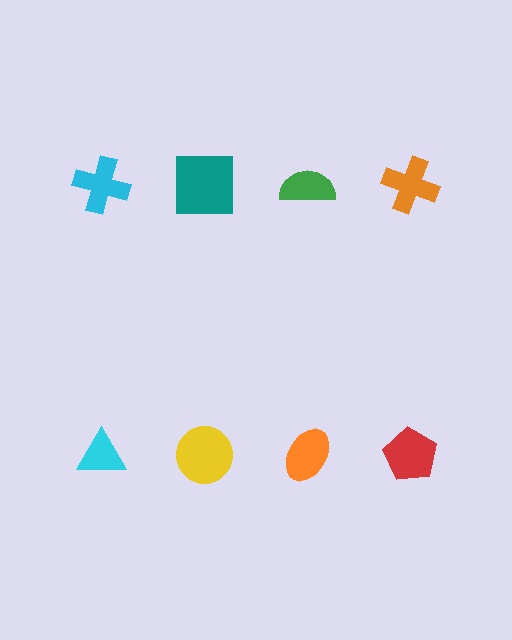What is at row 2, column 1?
A cyan triangle.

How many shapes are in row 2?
4 shapes.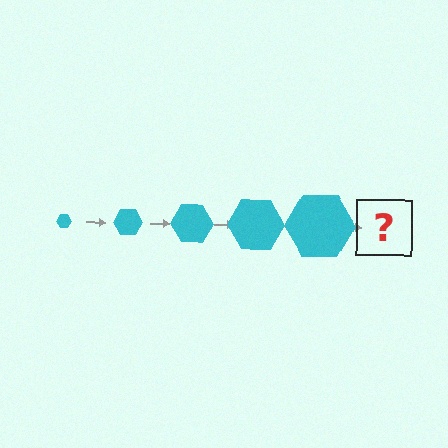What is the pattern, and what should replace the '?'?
The pattern is that the hexagon gets progressively larger each step. The '?' should be a cyan hexagon, larger than the previous one.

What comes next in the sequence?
The next element should be a cyan hexagon, larger than the previous one.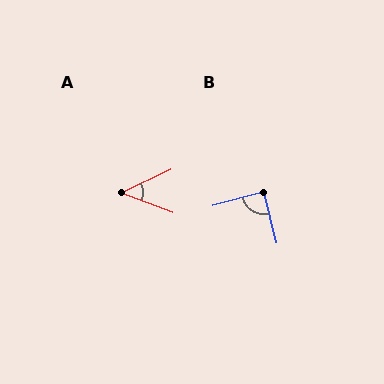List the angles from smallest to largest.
A (46°), B (90°).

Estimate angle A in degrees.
Approximately 46 degrees.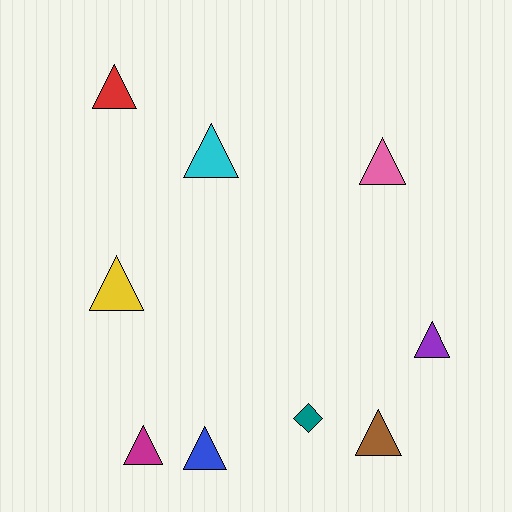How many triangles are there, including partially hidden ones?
There are 8 triangles.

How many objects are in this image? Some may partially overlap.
There are 9 objects.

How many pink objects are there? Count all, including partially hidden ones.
There is 1 pink object.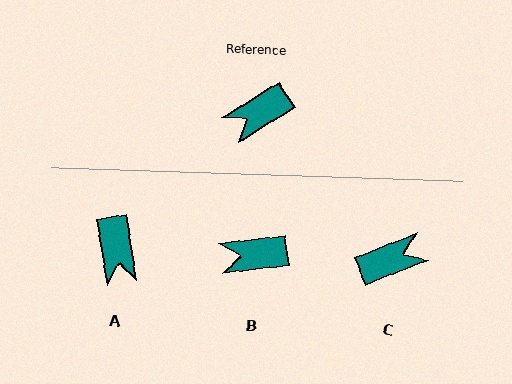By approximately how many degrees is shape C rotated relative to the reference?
Approximately 170 degrees counter-clockwise.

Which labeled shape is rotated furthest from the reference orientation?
C, about 170 degrees away.